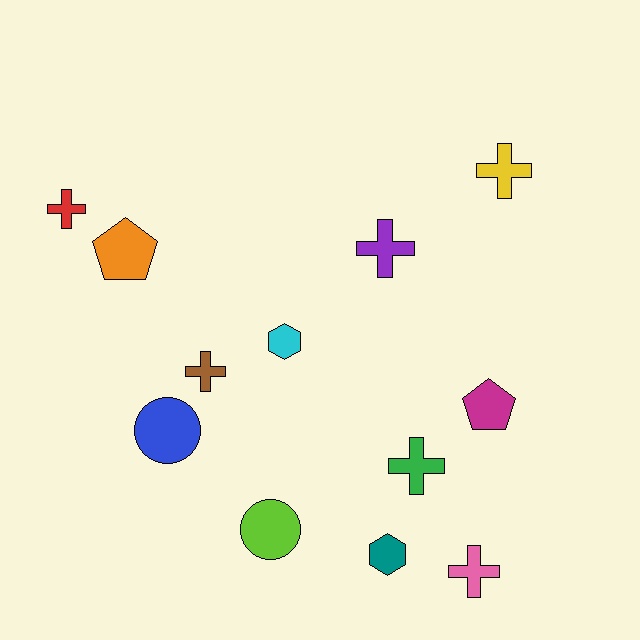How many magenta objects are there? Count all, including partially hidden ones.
There is 1 magenta object.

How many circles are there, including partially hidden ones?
There are 2 circles.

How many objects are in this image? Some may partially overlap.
There are 12 objects.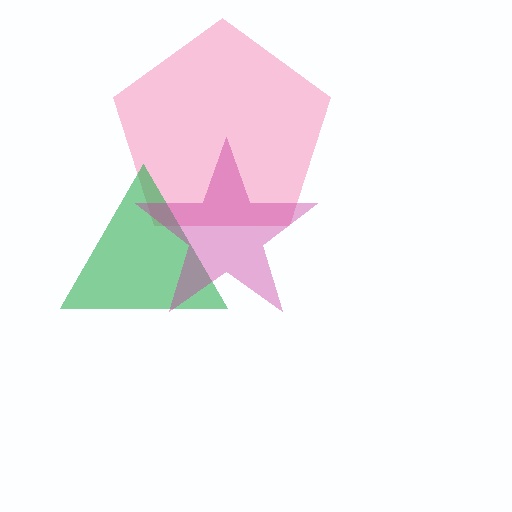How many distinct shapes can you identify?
There are 3 distinct shapes: a pink pentagon, a green triangle, a magenta star.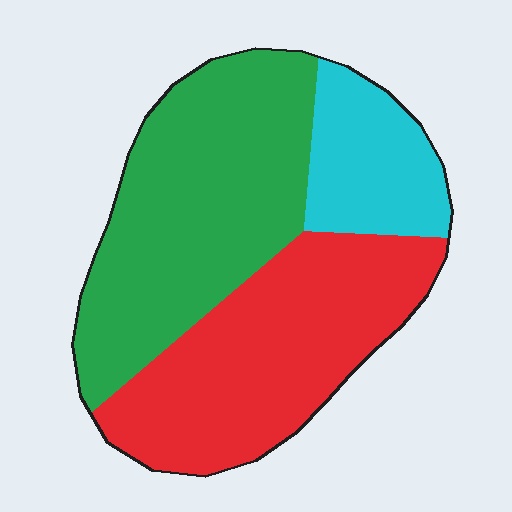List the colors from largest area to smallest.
From largest to smallest: green, red, cyan.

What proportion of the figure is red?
Red takes up about two fifths (2/5) of the figure.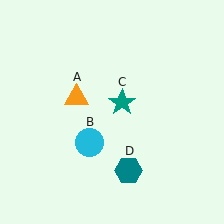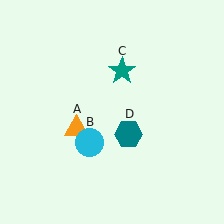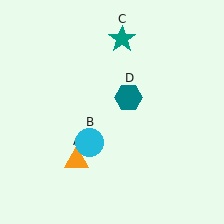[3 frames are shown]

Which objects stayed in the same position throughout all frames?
Cyan circle (object B) remained stationary.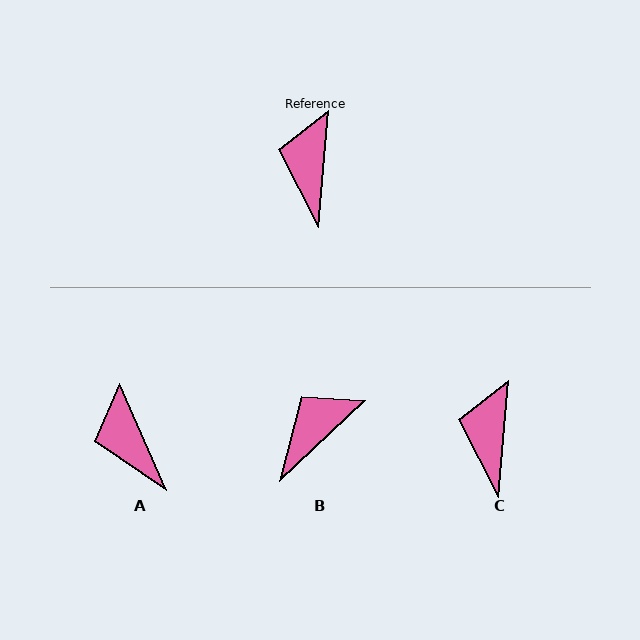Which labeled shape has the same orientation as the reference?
C.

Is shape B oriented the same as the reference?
No, it is off by about 42 degrees.